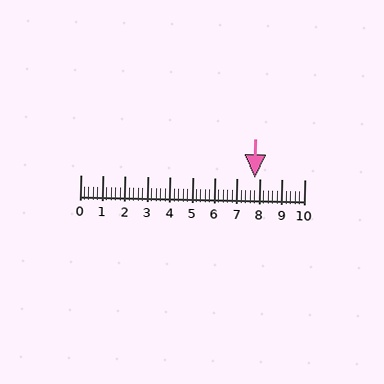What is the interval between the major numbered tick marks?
The major tick marks are spaced 1 units apart.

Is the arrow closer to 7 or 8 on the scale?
The arrow is closer to 8.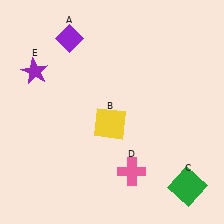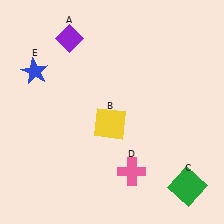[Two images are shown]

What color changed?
The star (E) changed from purple in Image 1 to blue in Image 2.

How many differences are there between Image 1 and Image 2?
There is 1 difference between the two images.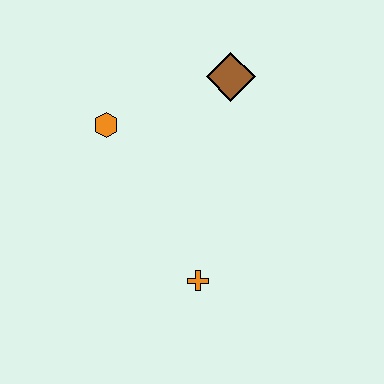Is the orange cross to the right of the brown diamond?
No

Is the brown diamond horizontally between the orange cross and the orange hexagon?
No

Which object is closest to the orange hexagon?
The brown diamond is closest to the orange hexagon.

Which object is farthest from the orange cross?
The brown diamond is farthest from the orange cross.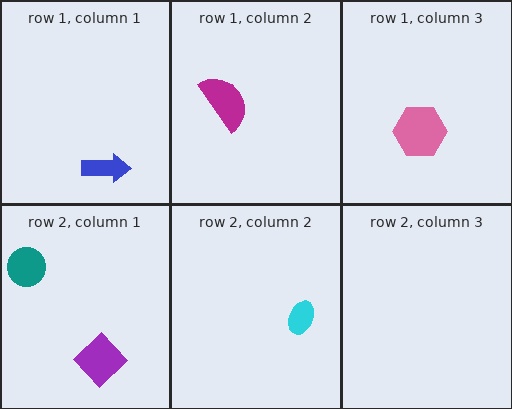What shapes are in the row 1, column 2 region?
The magenta semicircle.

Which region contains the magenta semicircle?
The row 1, column 2 region.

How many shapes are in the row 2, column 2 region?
1.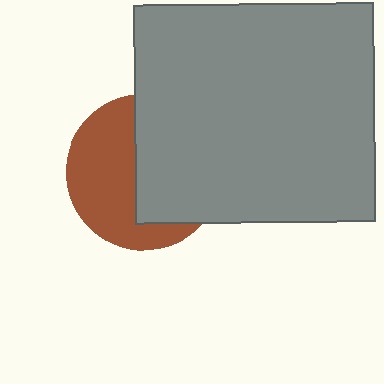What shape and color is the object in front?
The object in front is a gray rectangle.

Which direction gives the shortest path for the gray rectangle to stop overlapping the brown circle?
Moving right gives the shortest separation.